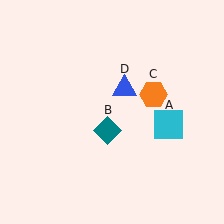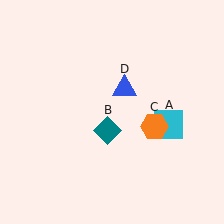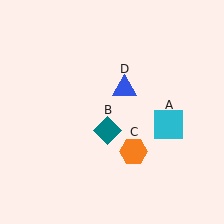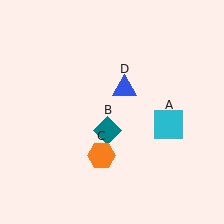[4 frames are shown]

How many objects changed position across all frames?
1 object changed position: orange hexagon (object C).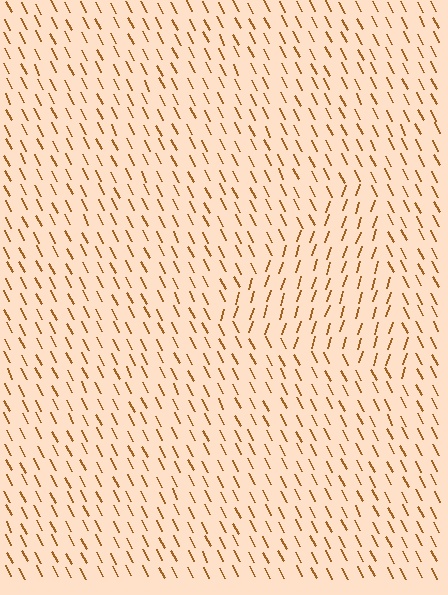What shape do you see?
I see a triangle.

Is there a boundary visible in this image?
Yes, there is a texture boundary formed by a change in line orientation.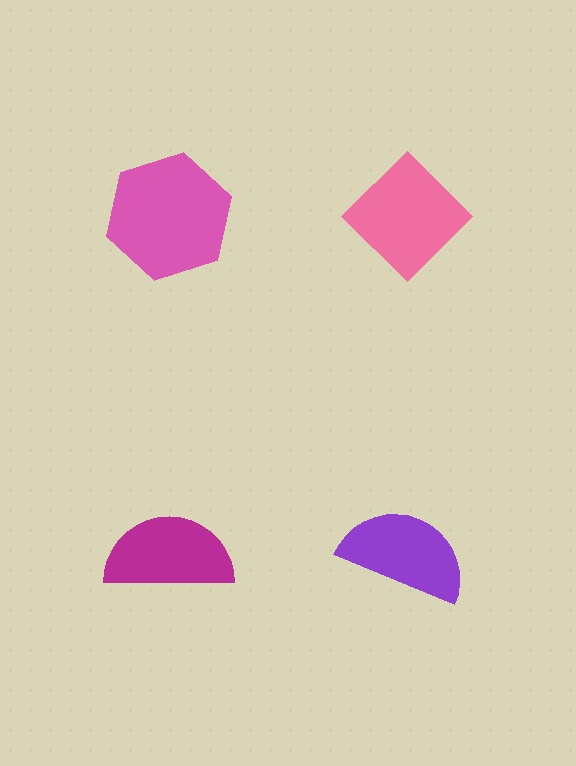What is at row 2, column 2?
A purple semicircle.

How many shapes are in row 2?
2 shapes.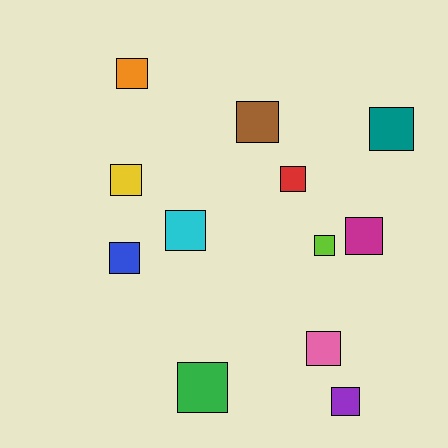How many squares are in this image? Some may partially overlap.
There are 12 squares.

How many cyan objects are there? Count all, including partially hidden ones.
There is 1 cyan object.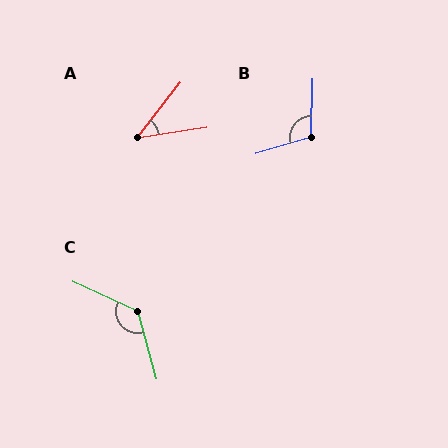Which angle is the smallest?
A, at approximately 43 degrees.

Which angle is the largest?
C, at approximately 130 degrees.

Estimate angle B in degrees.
Approximately 107 degrees.